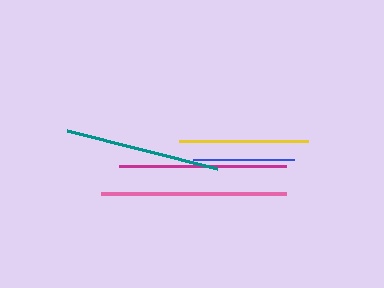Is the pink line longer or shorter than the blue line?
The pink line is longer than the blue line.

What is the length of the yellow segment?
The yellow segment is approximately 128 pixels long.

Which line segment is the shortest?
The blue line is the shortest at approximately 101 pixels.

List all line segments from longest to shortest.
From longest to shortest: pink, magenta, teal, yellow, blue.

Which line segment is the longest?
The pink line is the longest at approximately 185 pixels.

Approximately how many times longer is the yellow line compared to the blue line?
The yellow line is approximately 1.3 times the length of the blue line.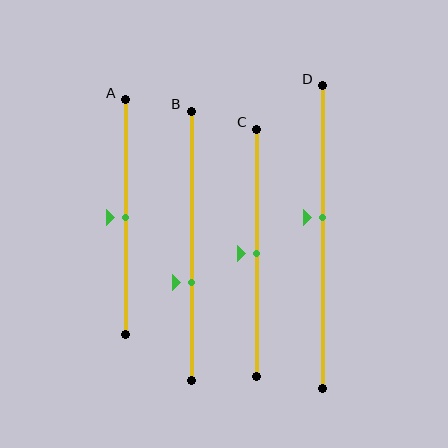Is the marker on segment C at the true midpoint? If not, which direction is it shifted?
Yes, the marker on segment C is at the true midpoint.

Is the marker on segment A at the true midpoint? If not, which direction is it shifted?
Yes, the marker on segment A is at the true midpoint.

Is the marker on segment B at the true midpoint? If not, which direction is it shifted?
No, the marker on segment B is shifted downward by about 14% of the segment length.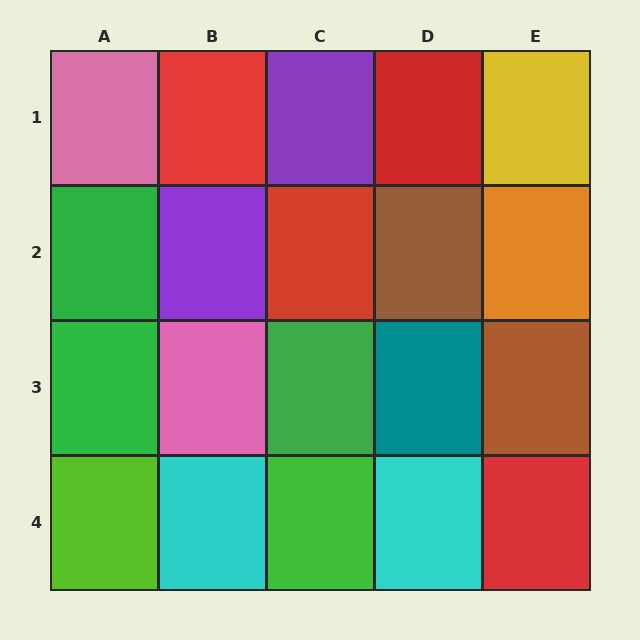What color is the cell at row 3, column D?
Teal.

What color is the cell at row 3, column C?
Green.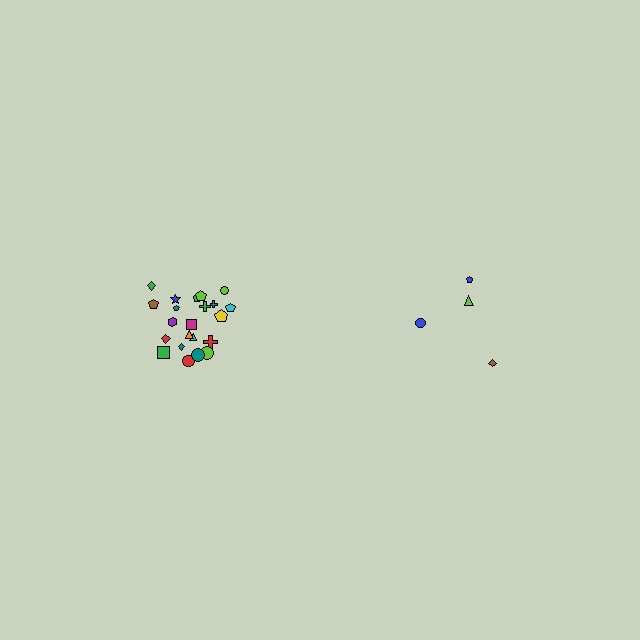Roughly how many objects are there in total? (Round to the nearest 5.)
Roughly 25 objects in total.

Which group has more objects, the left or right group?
The left group.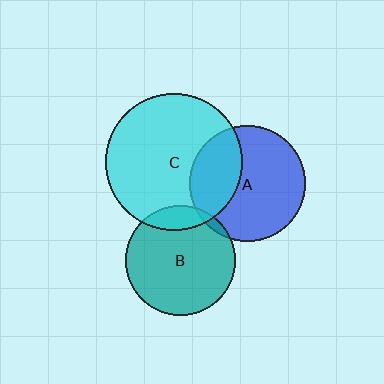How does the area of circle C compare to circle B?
Approximately 1.6 times.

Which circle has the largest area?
Circle C (cyan).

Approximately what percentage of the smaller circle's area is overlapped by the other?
Approximately 15%.